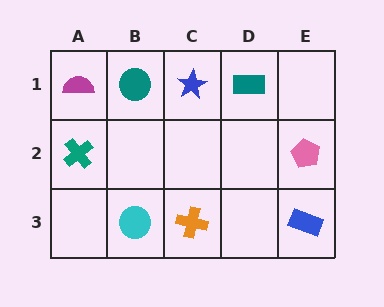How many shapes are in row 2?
2 shapes.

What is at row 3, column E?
A blue rectangle.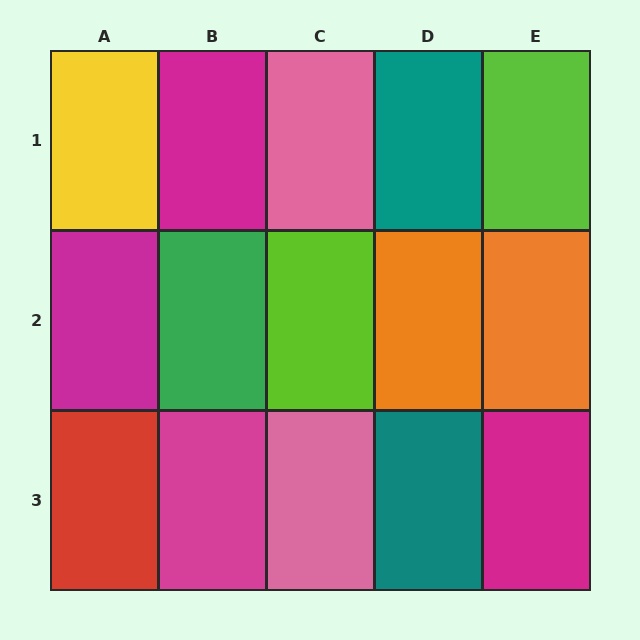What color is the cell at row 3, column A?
Red.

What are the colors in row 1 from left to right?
Yellow, magenta, pink, teal, lime.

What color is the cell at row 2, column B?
Green.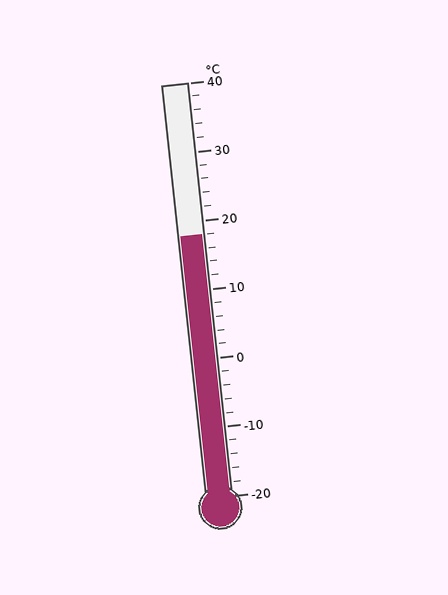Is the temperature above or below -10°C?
The temperature is above -10°C.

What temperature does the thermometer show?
The thermometer shows approximately 18°C.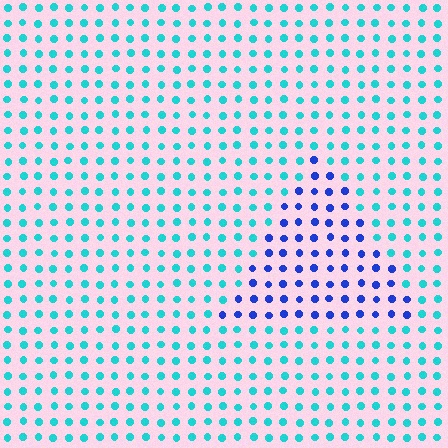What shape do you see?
I see a triangle.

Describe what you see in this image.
The image is filled with small cyan elements in a uniform arrangement. A triangle-shaped region is visible where the elements are tinted to a slightly different hue, forming a subtle color boundary.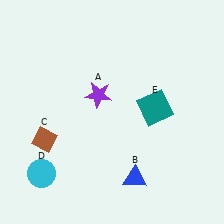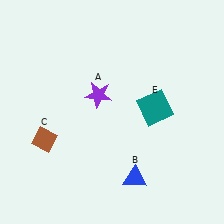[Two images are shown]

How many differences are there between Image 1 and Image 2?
There is 1 difference between the two images.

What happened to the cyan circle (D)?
The cyan circle (D) was removed in Image 2. It was in the bottom-left area of Image 1.